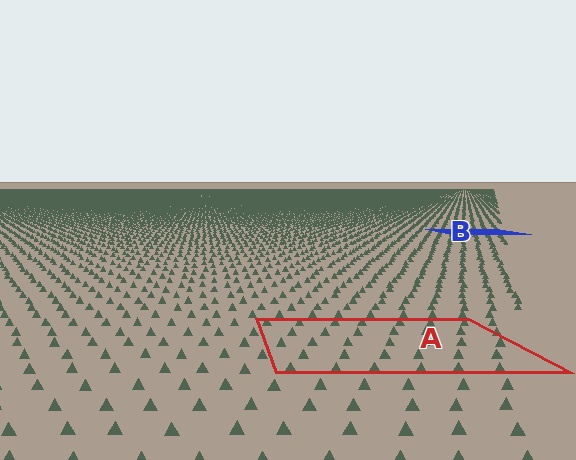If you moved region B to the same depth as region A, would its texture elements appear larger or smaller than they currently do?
They would appear larger. At a closer depth, the same texture elements are projected at a bigger on-screen size.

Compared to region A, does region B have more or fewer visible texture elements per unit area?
Region B has more texture elements per unit area — they are packed more densely because it is farther away.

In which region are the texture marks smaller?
The texture marks are smaller in region B, because it is farther away.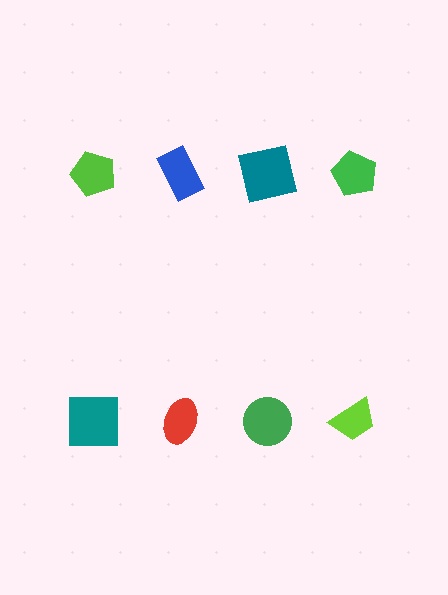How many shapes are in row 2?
4 shapes.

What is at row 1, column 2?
A blue rectangle.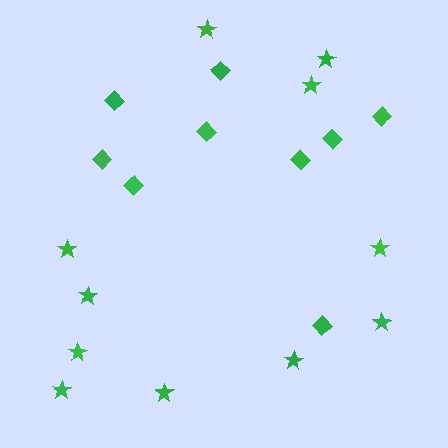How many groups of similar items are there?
There are 2 groups: one group of stars (11) and one group of diamonds (9).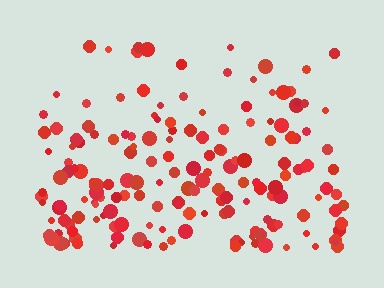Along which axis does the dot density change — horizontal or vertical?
Vertical.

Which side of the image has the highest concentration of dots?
The bottom.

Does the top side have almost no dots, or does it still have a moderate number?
Still a moderate number, just noticeably fewer than the bottom.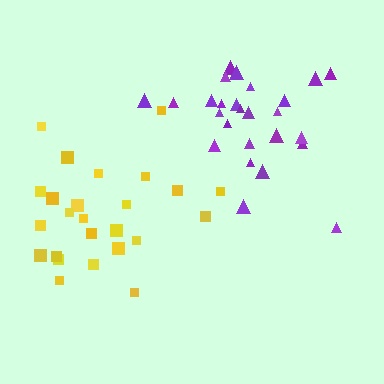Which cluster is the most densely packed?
Purple.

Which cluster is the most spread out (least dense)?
Yellow.